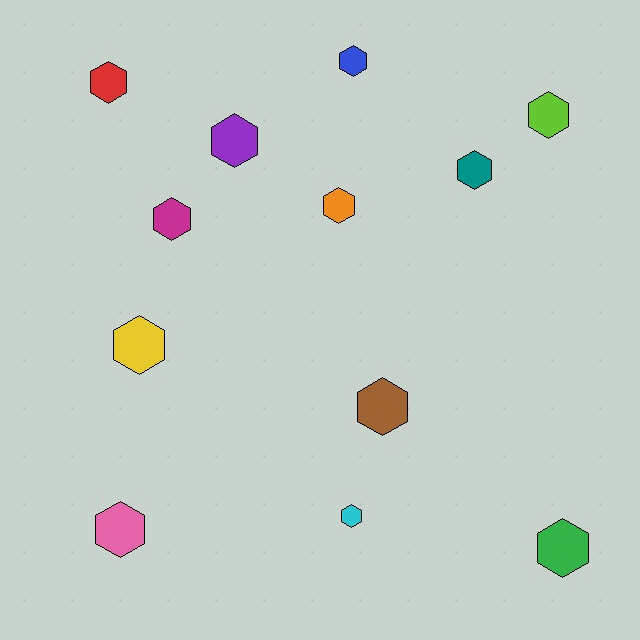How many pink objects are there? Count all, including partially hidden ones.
There is 1 pink object.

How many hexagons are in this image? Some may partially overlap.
There are 12 hexagons.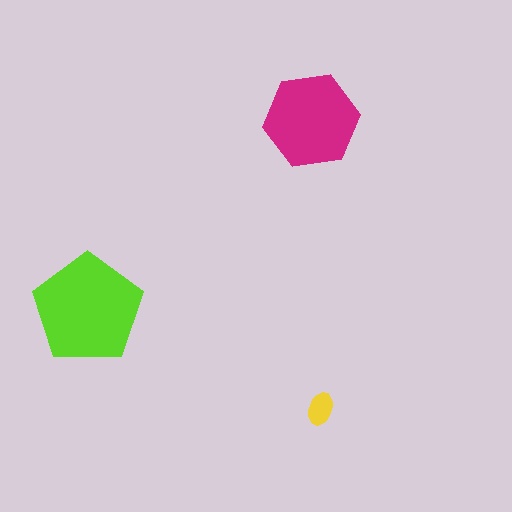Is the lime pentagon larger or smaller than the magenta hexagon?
Larger.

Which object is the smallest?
The yellow ellipse.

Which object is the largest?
The lime pentagon.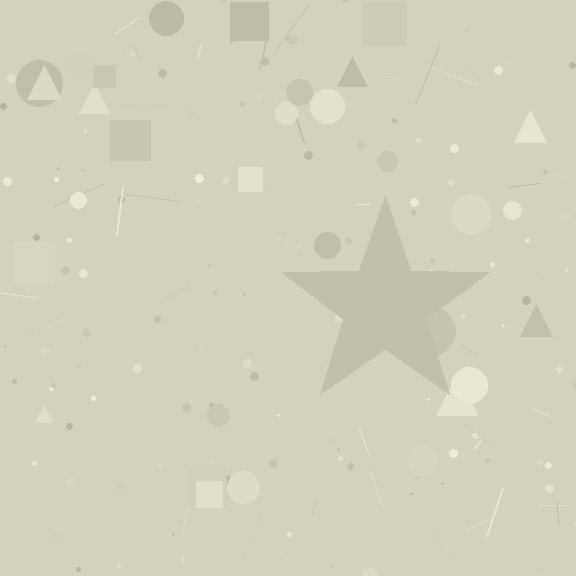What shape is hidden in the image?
A star is hidden in the image.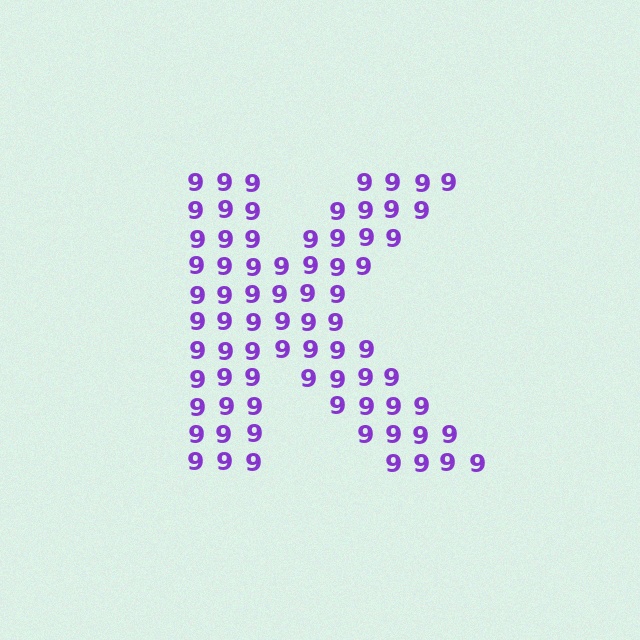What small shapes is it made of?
It is made of small digit 9's.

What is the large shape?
The large shape is the letter K.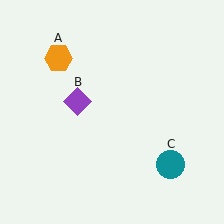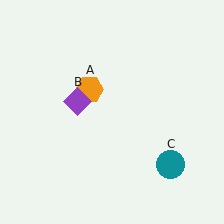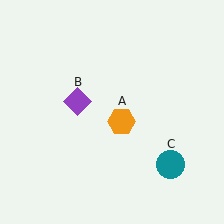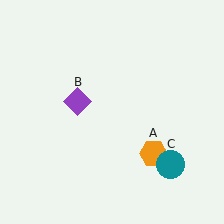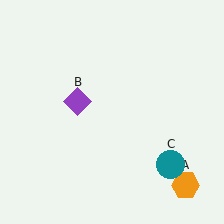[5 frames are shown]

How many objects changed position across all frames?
1 object changed position: orange hexagon (object A).